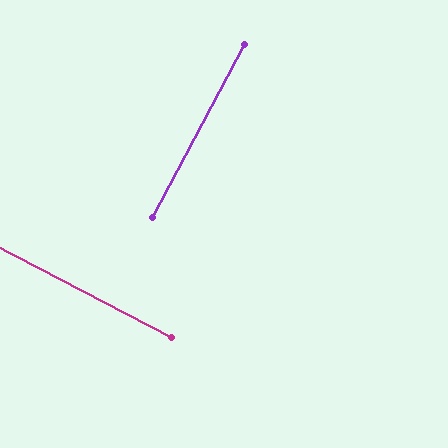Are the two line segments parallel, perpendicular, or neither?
Perpendicular — they meet at approximately 89°.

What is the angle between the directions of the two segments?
Approximately 89 degrees.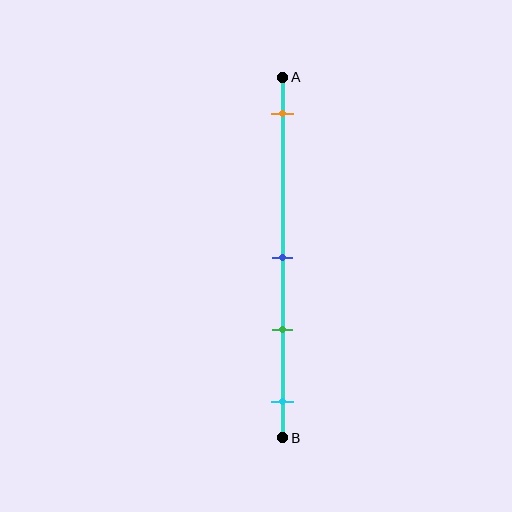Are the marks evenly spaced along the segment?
No, the marks are not evenly spaced.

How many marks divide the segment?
There are 4 marks dividing the segment.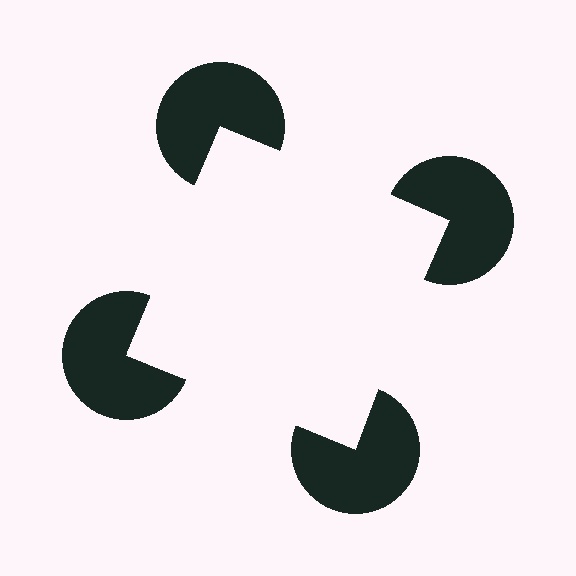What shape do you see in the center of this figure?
An illusory square — its edges are inferred from the aligned wedge cuts in the pac-man discs, not physically drawn.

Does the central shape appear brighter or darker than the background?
It typically appears slightly brighter than the background, even though no actual brightness change is drawn.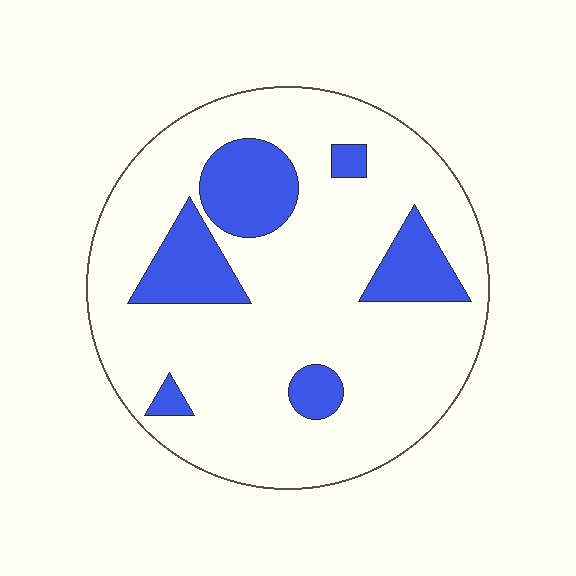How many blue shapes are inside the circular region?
6.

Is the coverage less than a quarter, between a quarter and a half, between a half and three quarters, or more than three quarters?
Less than a quarter.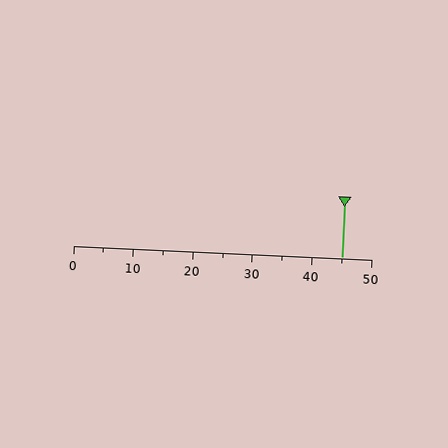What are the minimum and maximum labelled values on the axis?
The axis runs from 0 to 50.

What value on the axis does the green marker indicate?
The marker indicates approximately 45.